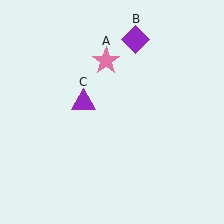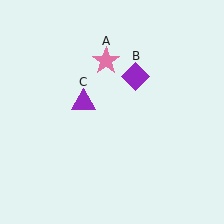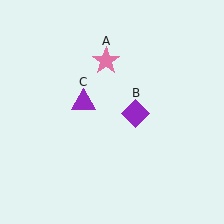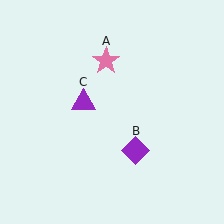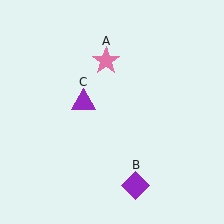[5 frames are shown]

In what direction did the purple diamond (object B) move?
The purple diamond (object B) moved down.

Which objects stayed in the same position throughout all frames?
Pink star (object A) and purple triangle (object C) remained stationary.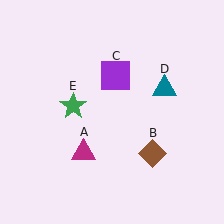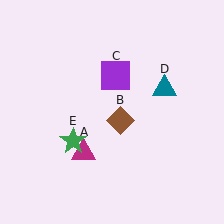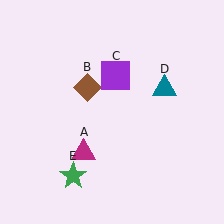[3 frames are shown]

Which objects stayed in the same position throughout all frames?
Magenta triangle (object A) and purple square (object C) and teal triangle (object D) remained stationary.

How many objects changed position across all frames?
2 objects changed position: brown diamond (object B), green star (object E).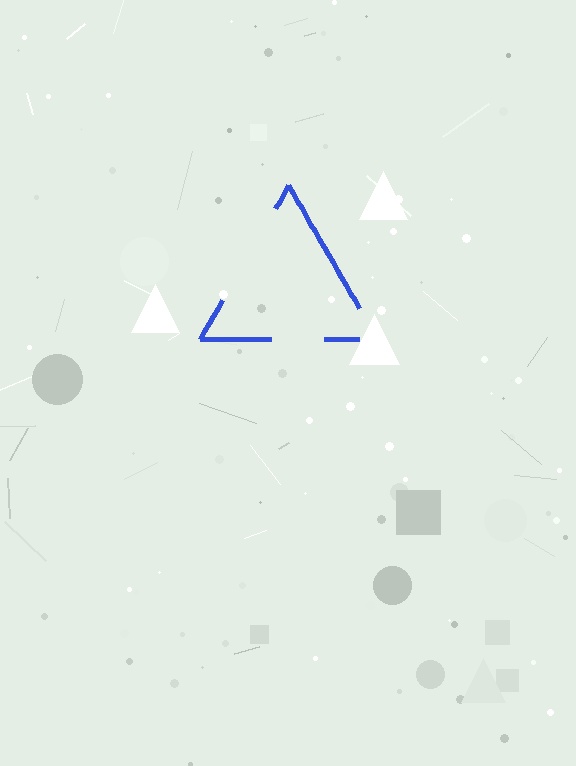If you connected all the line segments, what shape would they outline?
They would outline a triangle.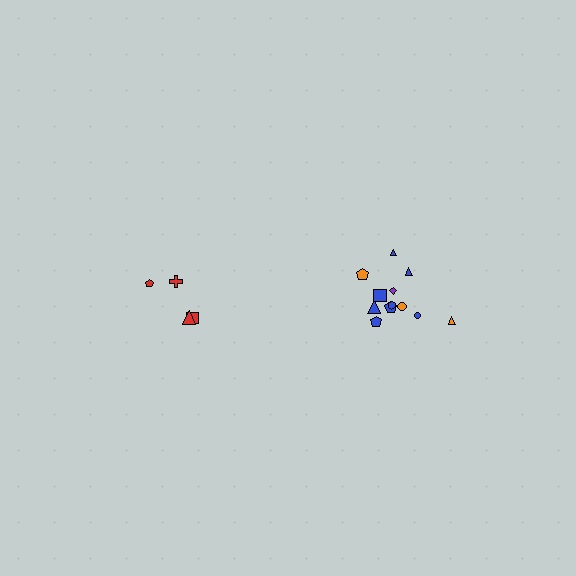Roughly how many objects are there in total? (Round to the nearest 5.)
Roughly 15 objects in total.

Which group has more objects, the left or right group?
The right group.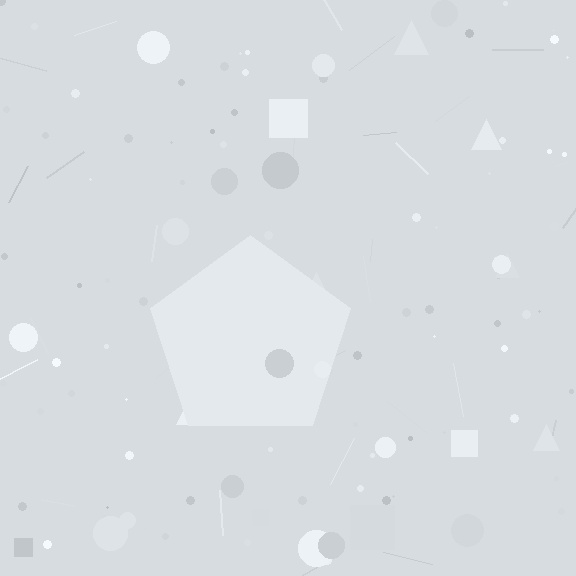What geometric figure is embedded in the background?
A pentagon is embedded in the background.